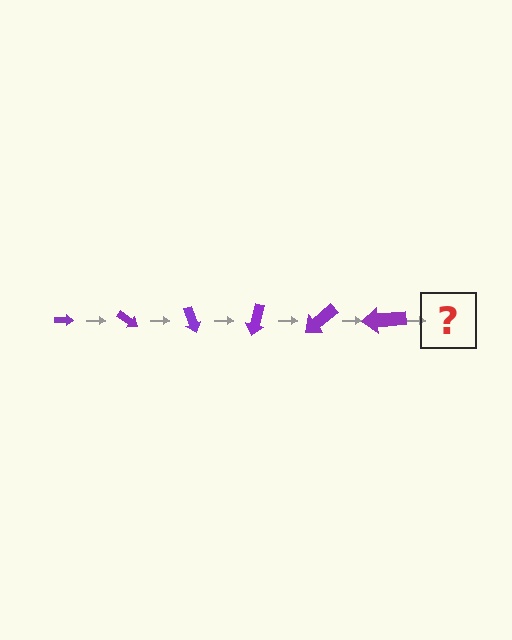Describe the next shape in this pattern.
It should be an arrow, larger than the previous one and rotated 210 degrees from the start.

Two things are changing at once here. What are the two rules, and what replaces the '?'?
The two rules are that the arrow grows larger each step and it rotates 35 degrees each step. The '?' should be an arrow, larger than the previous one and rotated 210 degrees from the start.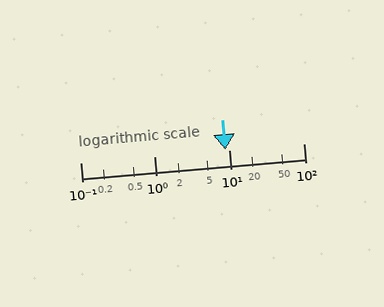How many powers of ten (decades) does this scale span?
The scale spans 3 decades, from 0.1 to 100.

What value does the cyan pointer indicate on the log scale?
The pointer indicates approximately 8.9.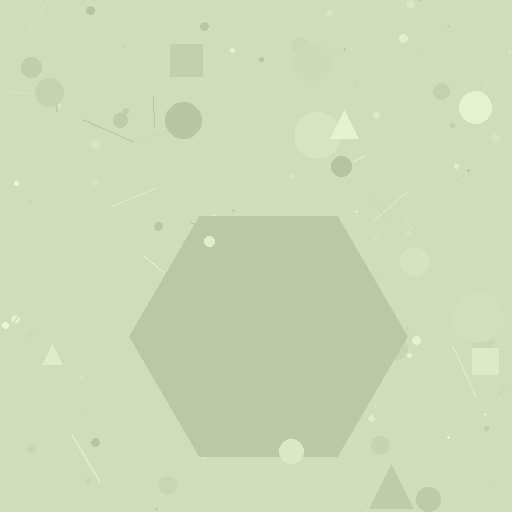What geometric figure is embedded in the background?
A hexagon is embedded in the background.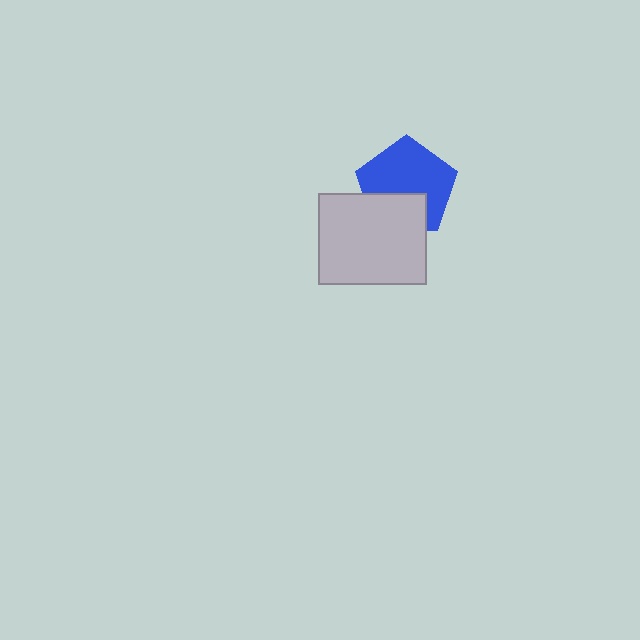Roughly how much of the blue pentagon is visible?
Most of it is visible (roughly 68%).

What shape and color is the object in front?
The object in front is a light gray rectangle.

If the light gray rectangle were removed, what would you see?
You would see the complete blue pentagon.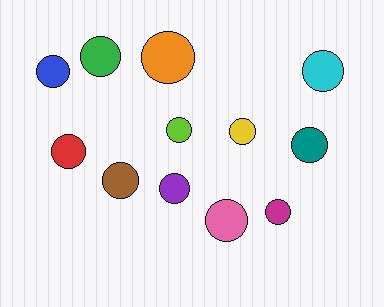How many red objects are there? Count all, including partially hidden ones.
There is 1 red object.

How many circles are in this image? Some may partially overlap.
There are 12 circles.